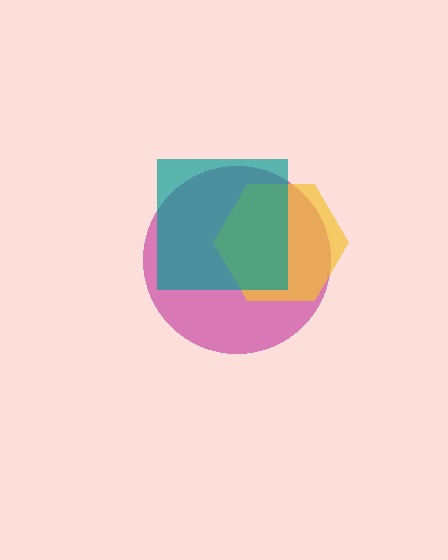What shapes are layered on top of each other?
The layered shapes are: a magenta circle, a yellow hexagon, a teal square.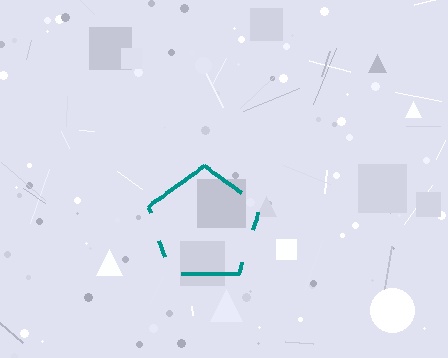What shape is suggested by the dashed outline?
The dashed outline suggests a pentagon.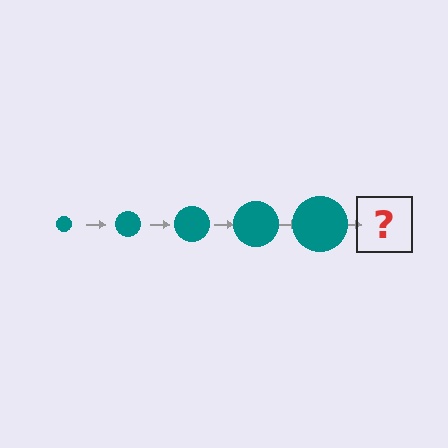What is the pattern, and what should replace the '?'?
The pattern is that the circle gets progressively larger each step. The '?' should be a teal circle, larger than the previous one.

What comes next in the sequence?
The next element should be a teal circle, larger than the previous one.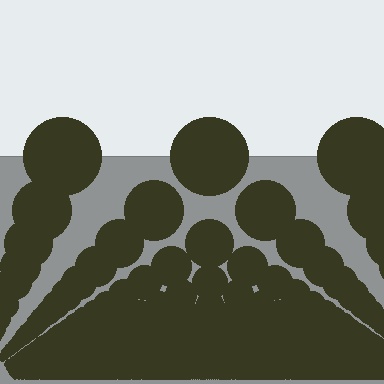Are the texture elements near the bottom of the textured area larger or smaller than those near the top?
Smaller. The gradient is inverted — elements near the bottom are smaller and denser.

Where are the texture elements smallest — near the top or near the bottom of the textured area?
Near the bottom.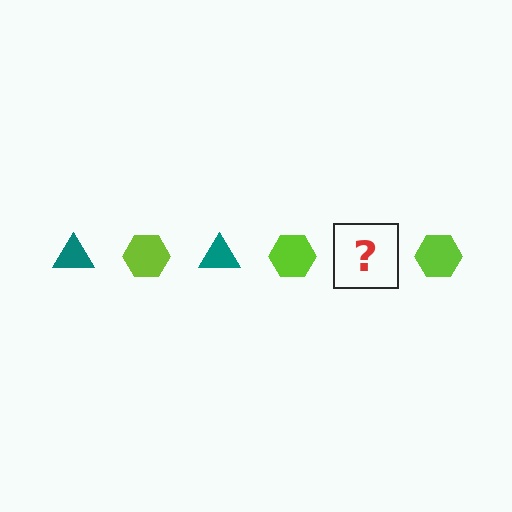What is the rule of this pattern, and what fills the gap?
The rule is that the pattern alternates between teal triangle and lime hexagon. The gap should be filled with a teal triangle.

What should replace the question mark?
The question mark should be replaced with a teal triangle.